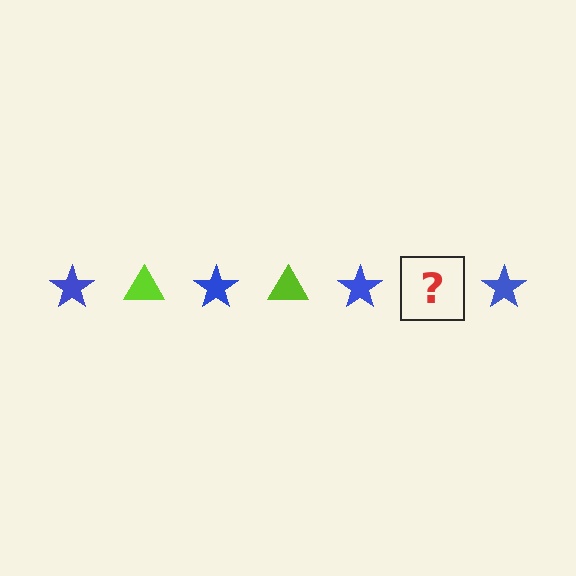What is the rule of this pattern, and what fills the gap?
The rule is that the pattern alternates between blue star and lime triangle. The gap should be filled with a lime triangle.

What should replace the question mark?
The question mark should be replaced with a lime triangle.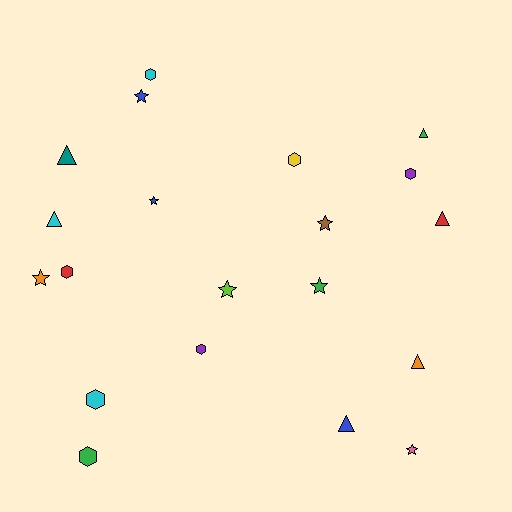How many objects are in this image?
There are 20 objects.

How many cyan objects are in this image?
There are 3 cyan objects.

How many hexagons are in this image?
There are 7 hexagons.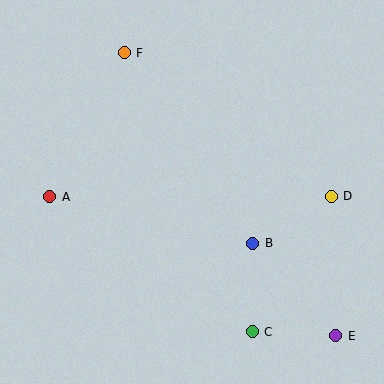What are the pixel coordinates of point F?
Point F is at (124, 53).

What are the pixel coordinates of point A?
Point A is at (50, 197).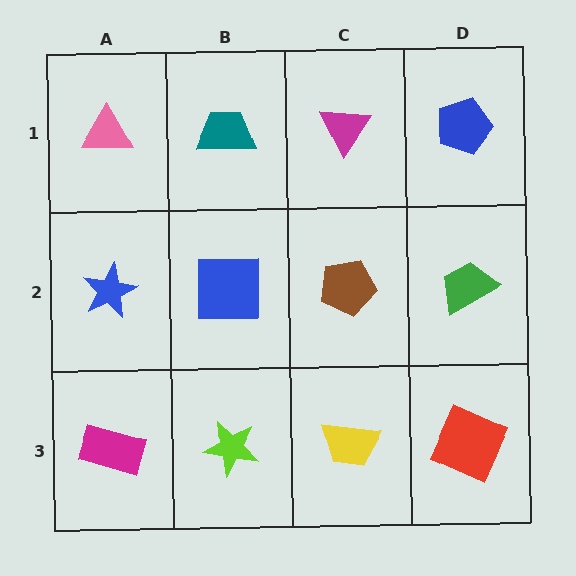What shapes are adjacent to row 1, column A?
A blue star (row 2, column A), a teal trapezoid (row 1, column B).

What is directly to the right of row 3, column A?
A lime star.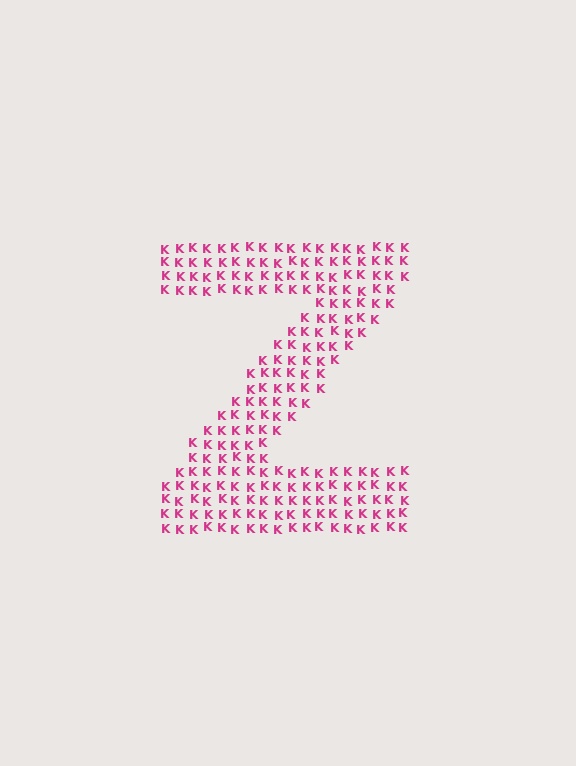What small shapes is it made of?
It is made of small letter K's.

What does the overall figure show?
The overall figure shows the letter Z.